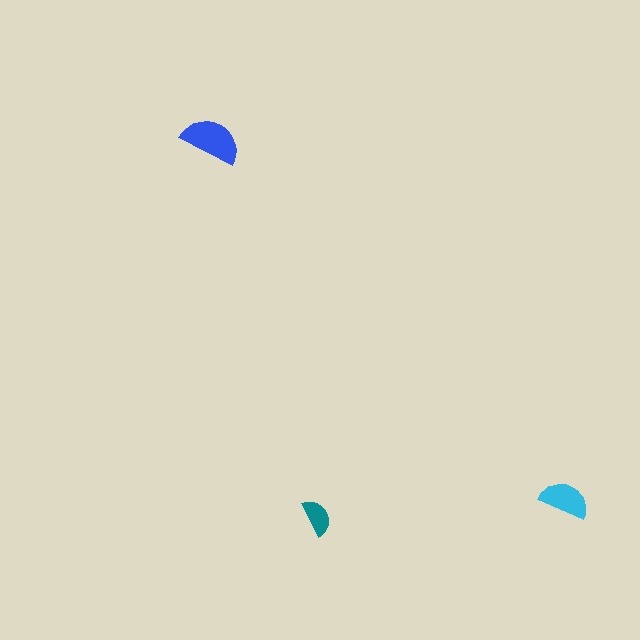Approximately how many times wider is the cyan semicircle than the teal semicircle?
About 1.5 times wider.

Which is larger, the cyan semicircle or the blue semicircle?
The blue one.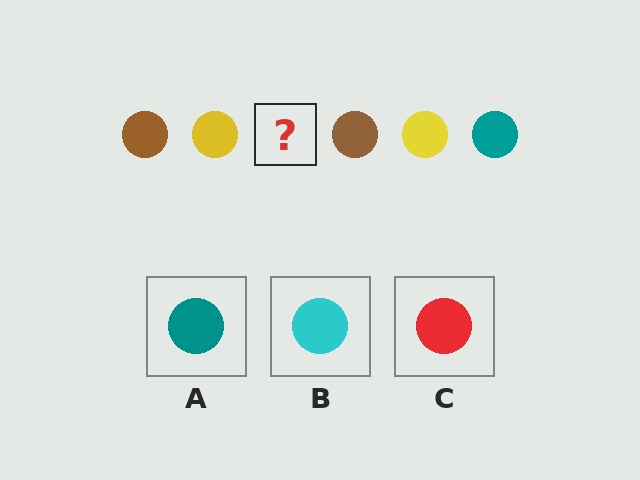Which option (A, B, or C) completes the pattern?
A.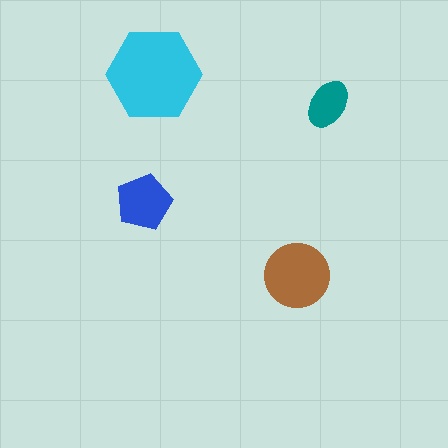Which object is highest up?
The cyan hexagon is topmost.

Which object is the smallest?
The teal ellipse.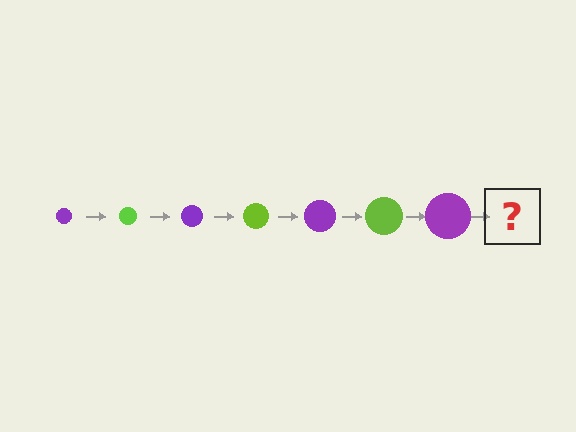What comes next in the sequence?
The next element should be a lime circle, larger than the previous one.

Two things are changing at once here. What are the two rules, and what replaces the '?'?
The two rules are that the circle grows larger each step and the color cycles through purple and lime. The '?' should be a lime circle, larger than the previous one.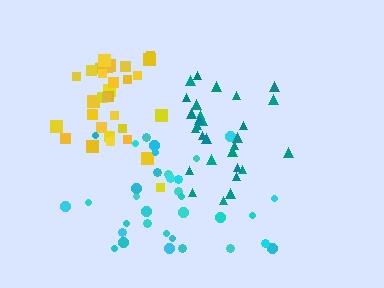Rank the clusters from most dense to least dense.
yellow, teal, cyan.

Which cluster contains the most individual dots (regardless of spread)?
Cyan (34).